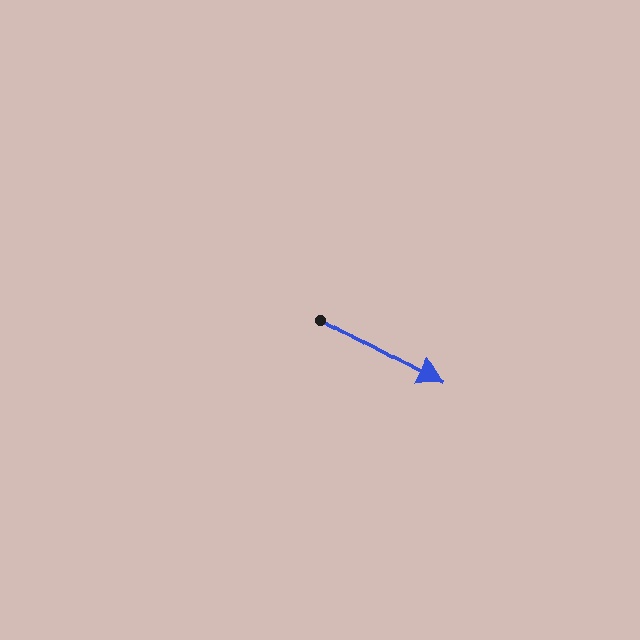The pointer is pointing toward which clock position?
Roughly 4 o'clock.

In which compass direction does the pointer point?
Southeast.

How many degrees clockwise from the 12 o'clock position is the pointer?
Approximately 119 degrees.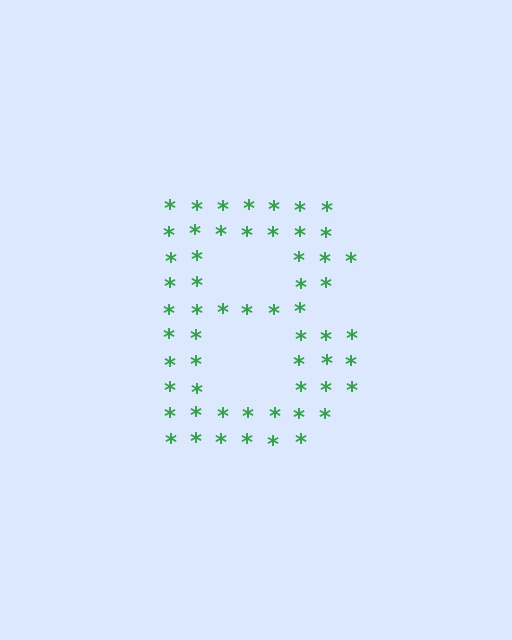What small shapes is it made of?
It is made of small asterisks.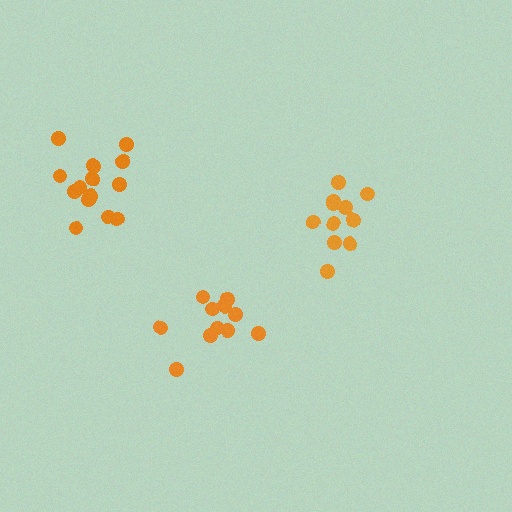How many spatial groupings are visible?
There are 3 spatial groupings.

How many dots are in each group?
Group 1: 11 dots, Group 2: 15 dots, Group 3: 11 dots (37 total).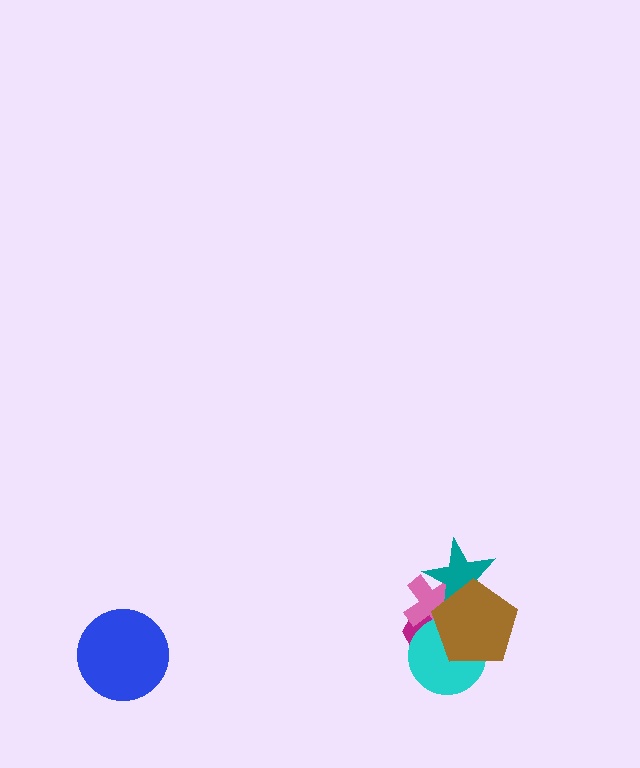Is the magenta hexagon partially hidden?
Yes, it is partially covered by another shape.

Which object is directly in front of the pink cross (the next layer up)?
The cyan circle is directly in front of the pink cross.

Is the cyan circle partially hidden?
Yes, it is partially covered by another shape.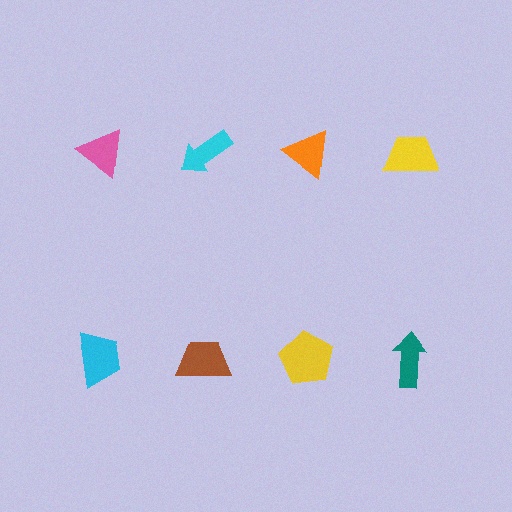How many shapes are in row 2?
4 shapes.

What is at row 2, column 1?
A cyan trapezoid.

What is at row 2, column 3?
A yellow pentagon.